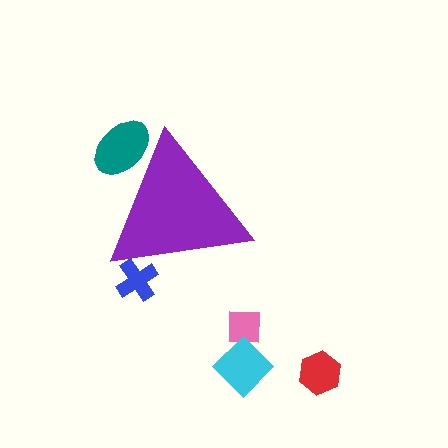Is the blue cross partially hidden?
Yes, the blue cross is partially hidden behind the purple triangle.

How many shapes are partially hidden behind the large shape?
2 shapes are partially hidden.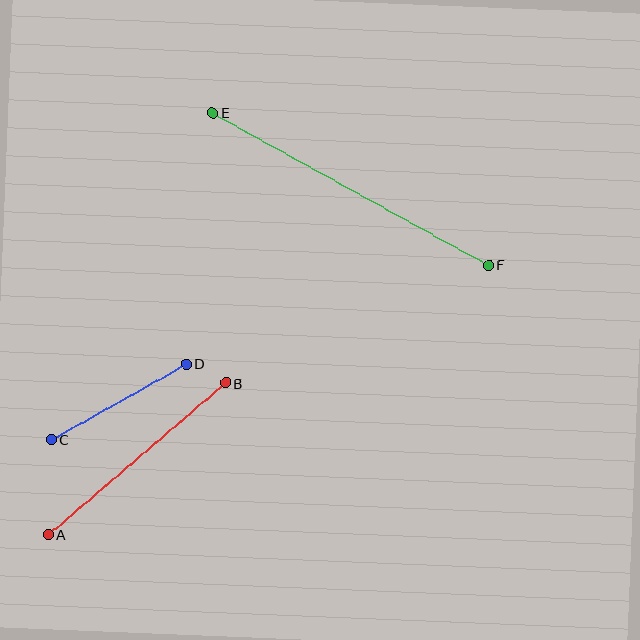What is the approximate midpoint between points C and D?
The midpoint is at approximately (119, 402) pixels.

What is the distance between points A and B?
The distance is approximately 233 pixels.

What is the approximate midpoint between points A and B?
The midpoint is at approximately (137, 459) pixels.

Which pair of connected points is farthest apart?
Points E and F are farthest apart.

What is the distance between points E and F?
The distance is approximately 315 pixels.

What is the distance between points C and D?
The distance is approximately 155 pixels.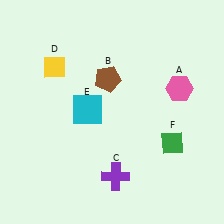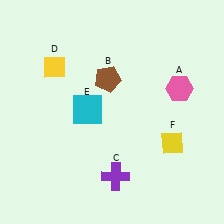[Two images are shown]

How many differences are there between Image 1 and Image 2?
There is 1 difference between the two images.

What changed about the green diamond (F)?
In Image 1, F is green. In Image 2, it changed to yellow.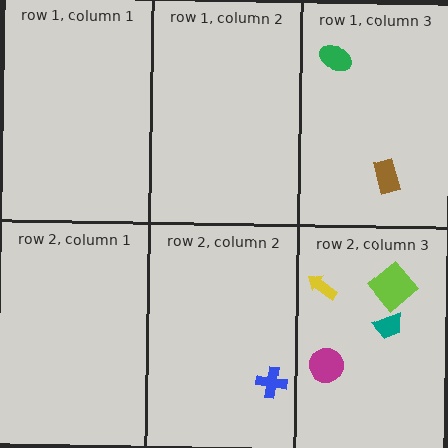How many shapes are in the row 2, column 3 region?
4.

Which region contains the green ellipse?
The row 1, column 3 region.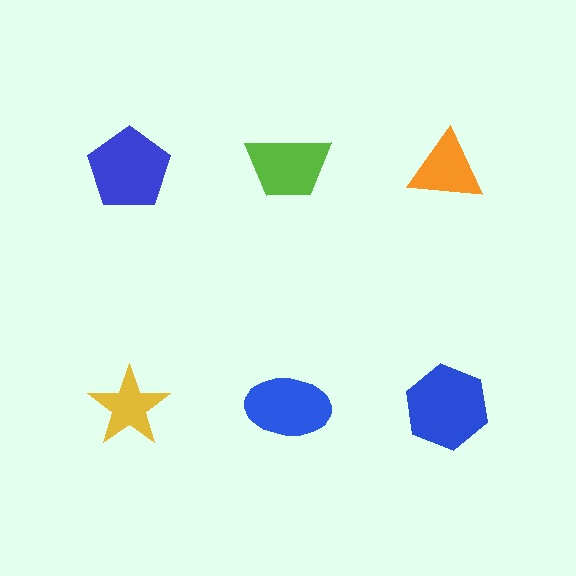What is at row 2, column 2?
A blue ellipse.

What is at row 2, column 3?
A blue hexagon.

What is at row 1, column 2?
A lime trapezoid.